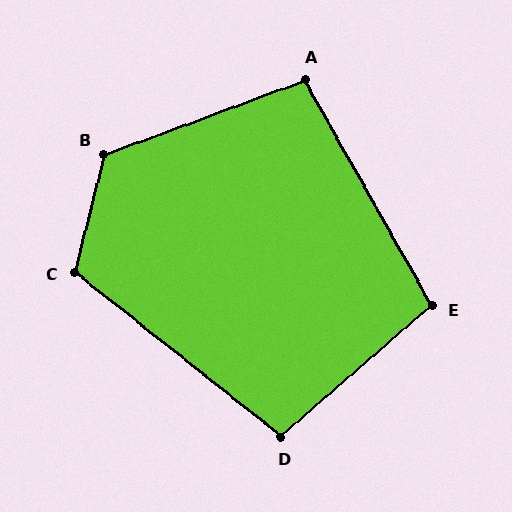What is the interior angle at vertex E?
Approximately 102 degrees (obtuse).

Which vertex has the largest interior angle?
B, at approximately 125 degrees.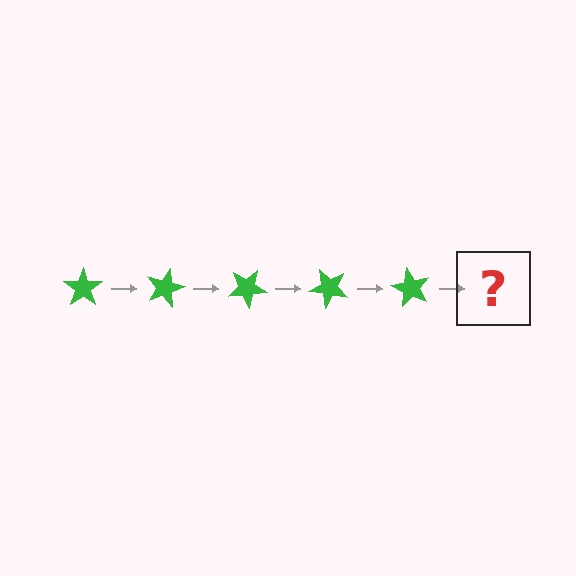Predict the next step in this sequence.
The next step is a green star rotated 75 degrees.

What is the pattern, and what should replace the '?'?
The pattern is that the star rotates 15 degrees each step. The '?' should be a green star rotated 75 degrees.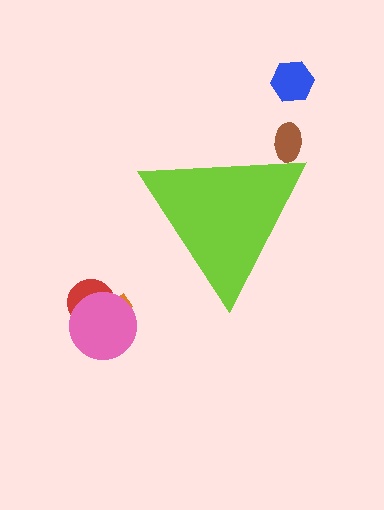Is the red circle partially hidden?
No, the red circle is fully visible.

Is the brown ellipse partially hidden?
Yes, the brown ellipse is partially hidden behind the lime triangle.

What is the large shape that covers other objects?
A lime triangle.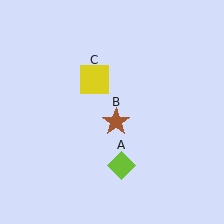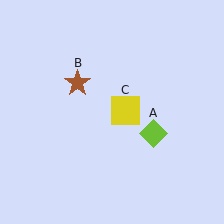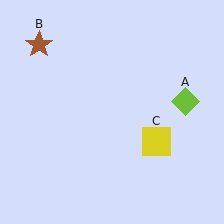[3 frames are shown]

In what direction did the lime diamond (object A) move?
The lime diamond (object A) moved up and to the right.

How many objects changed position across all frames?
3 objects changed position: lime diamond (object A), brown star (object B), yellow square (object C).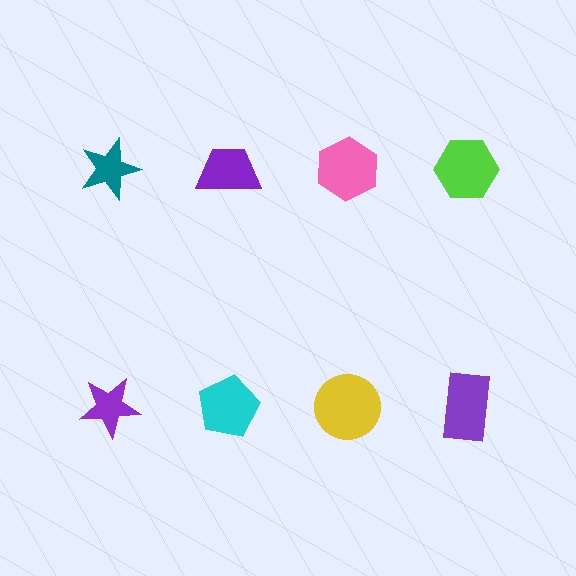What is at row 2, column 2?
A cyan pentagon.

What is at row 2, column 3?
A yellow circle.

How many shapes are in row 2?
4 shapes.